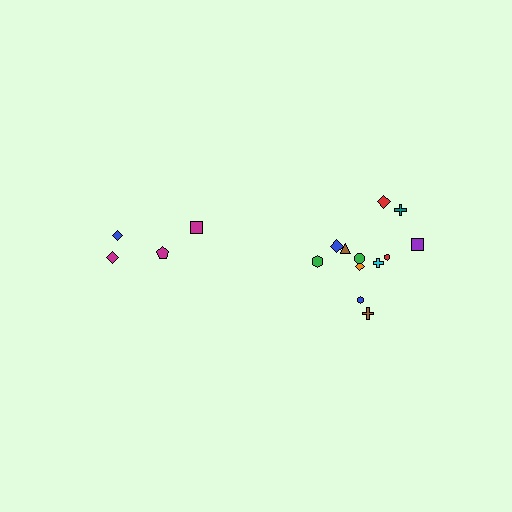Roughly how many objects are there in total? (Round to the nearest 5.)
Roughly 15 objects in total.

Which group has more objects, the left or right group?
The right group.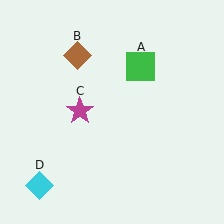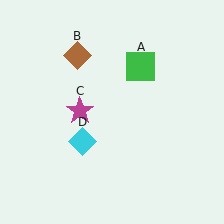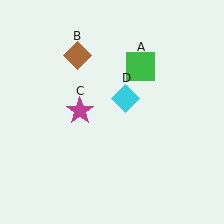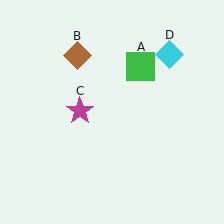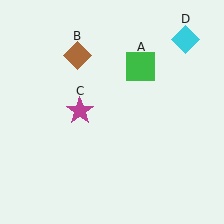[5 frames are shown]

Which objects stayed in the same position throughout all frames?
Green square (object A) and brown diamond (object B) and magenta star (object C) remained stationary.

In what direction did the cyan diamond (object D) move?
The cyan diamond (object D) moved up and to the right.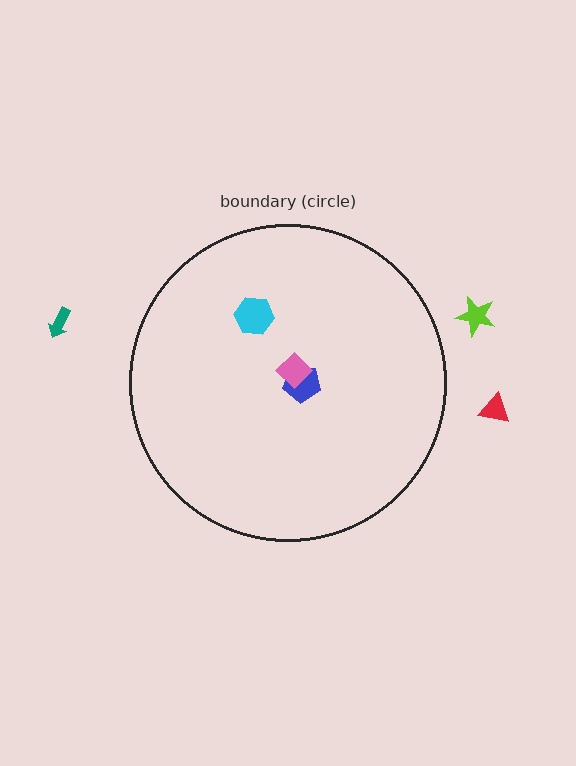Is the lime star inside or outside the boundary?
Outside.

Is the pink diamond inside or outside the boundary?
Inside.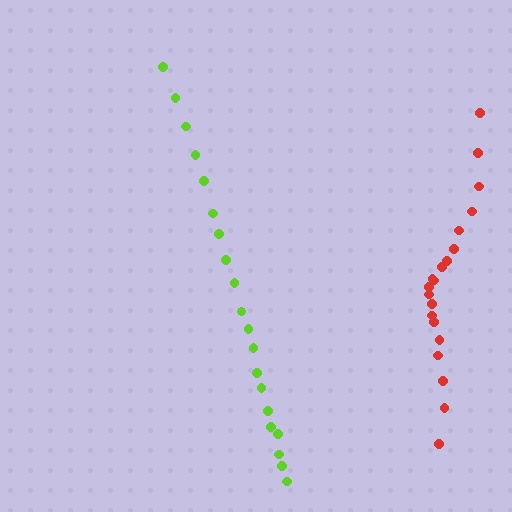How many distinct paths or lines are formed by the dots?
There are 2 distinct paths.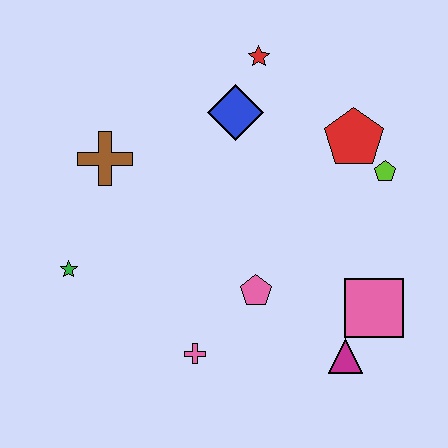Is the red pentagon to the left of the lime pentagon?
Yes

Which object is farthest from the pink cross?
The red star is farthest from the pink cross.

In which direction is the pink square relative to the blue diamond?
The pink square is below the blue diamond.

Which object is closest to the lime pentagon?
The red pentagon is closest to the lime pentagon.